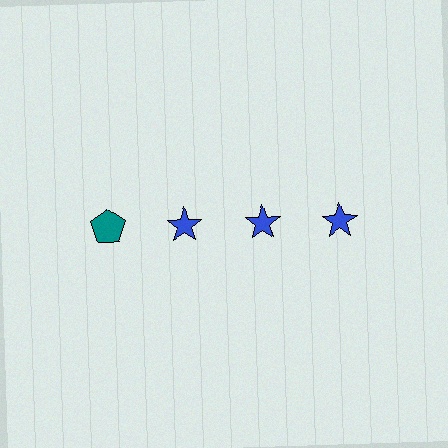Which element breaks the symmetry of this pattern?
The teal pentagon in the top row, leftmost column breaks the symmetry. All other shapes are blue stars.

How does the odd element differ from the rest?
It differs in both color (teal instead of blue) and shape (pentagon instead of star).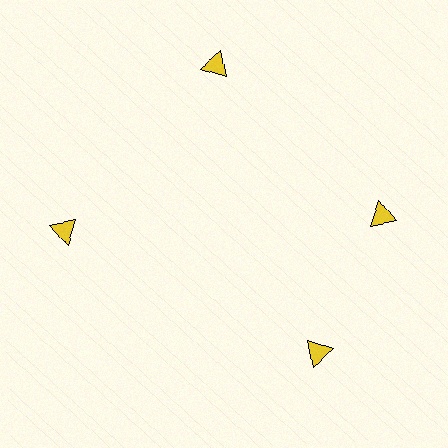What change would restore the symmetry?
The symmetry would be restored by rotating it back into even spacing with its neighbors so that all 4 triangles sit at equal angles and equal distance from the center.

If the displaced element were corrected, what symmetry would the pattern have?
It would have 4-fold rotational symmetry — the pattern would map onto itself every 90 degrees.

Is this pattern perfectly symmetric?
No. The 4 yellow triangles are arranged in a ring, but one element near the 6 o'clock position is rotated out of alignment along the ring, breaking the 4-fold rotational symmetry.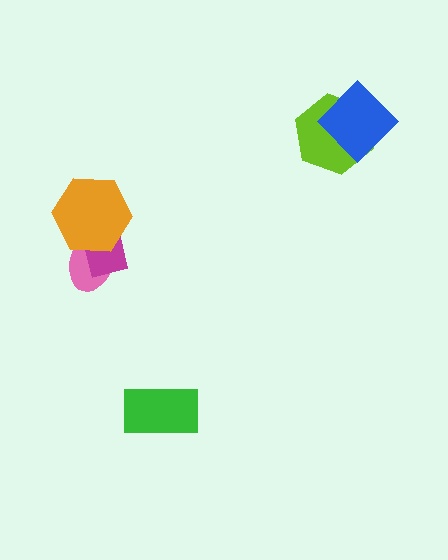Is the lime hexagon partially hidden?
Yes, it is partially covered by another shape.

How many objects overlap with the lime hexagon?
1 object overlaps with the lime hexagon.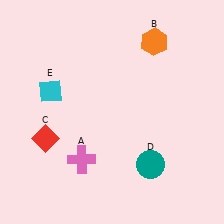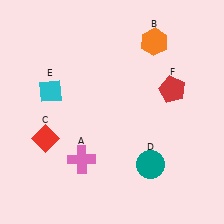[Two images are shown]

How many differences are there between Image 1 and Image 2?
There is 1 difference between the two images.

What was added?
A red pentagon (F) was added in Image 2.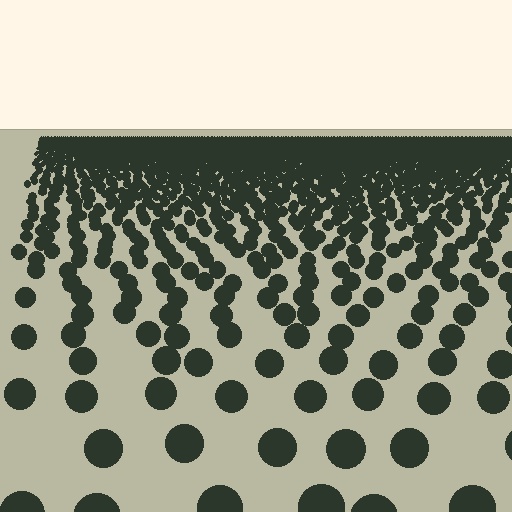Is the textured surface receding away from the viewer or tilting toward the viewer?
The surface is receding away from the viewer. Texture elements get smaller and denser toward the top.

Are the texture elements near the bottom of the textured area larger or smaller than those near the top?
Larger. Near the bottom, elements are closer to the viewer and appear at a bigger on-screen size.